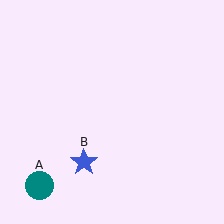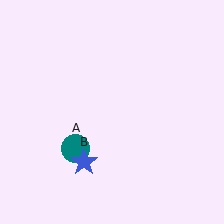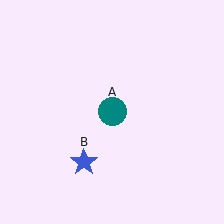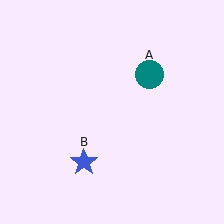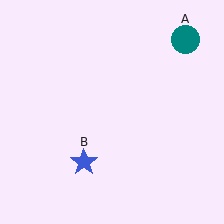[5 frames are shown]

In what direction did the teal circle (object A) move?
The teal circle (object A) moved up and to the right.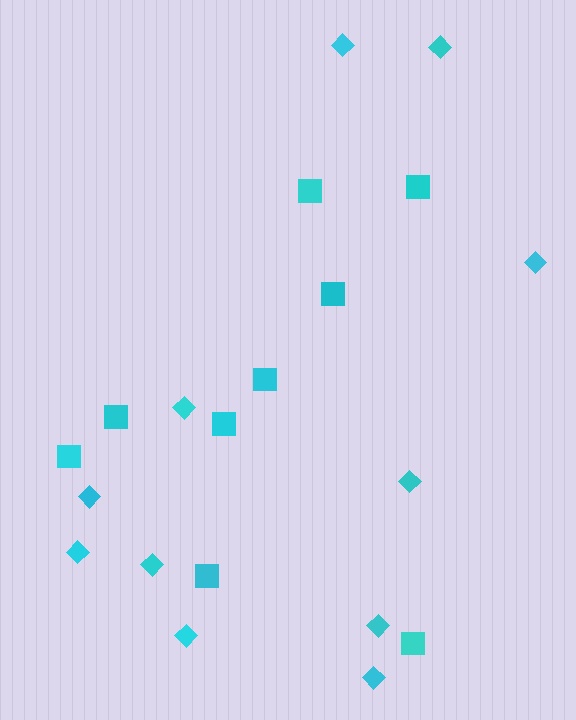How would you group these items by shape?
There are 2 groups: one group of squares (9) and one group of diamonds (11).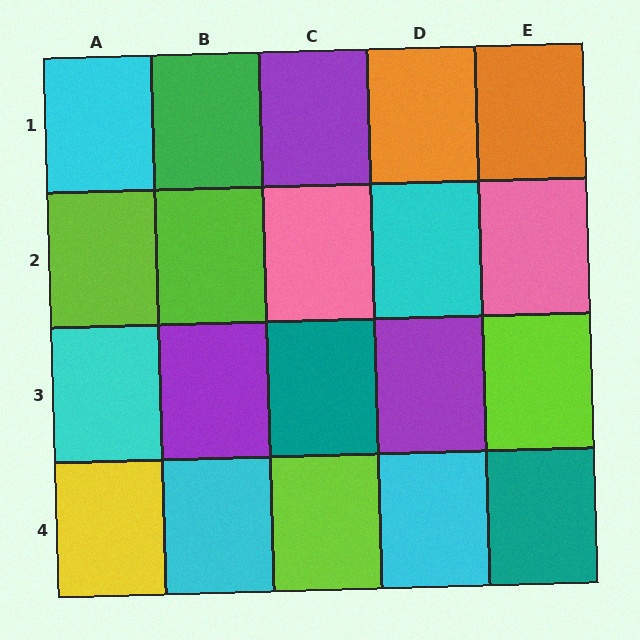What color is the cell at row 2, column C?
Pink.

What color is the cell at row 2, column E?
Pink.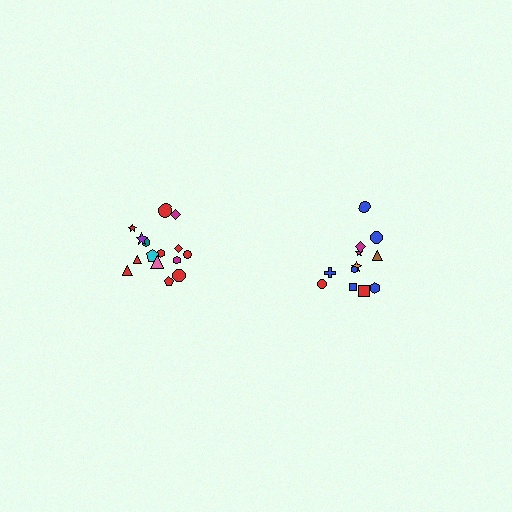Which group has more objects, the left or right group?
The left group.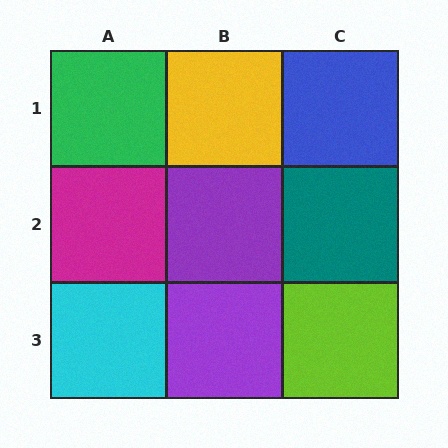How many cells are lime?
1 cell is lime.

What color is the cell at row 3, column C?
Lime.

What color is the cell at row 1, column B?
Yellow.